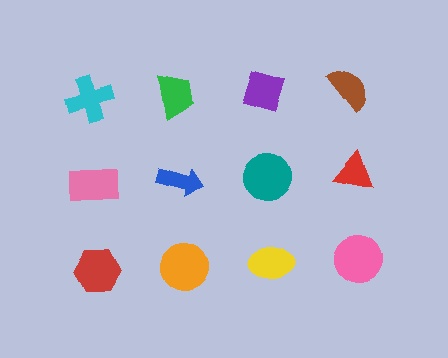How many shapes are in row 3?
4 shapes.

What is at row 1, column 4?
A brown semicircle.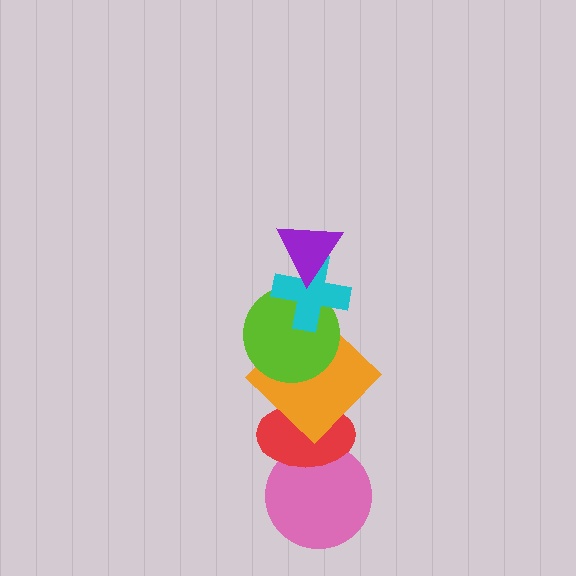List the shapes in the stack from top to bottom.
From top to bottom: the purple triangle, the cyan cross, the lime circle, the orange diamond, the red ellipse, the pink circle.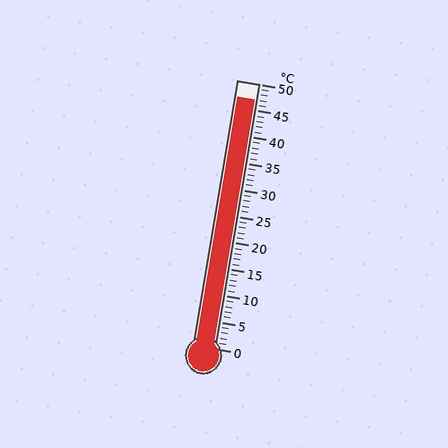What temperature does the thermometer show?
The thermometer shows approximately 47°C.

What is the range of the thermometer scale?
The thermometer scale ranges from 0°C to 50°C.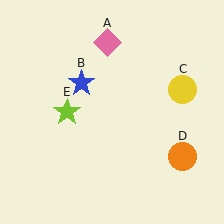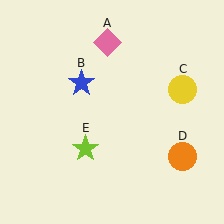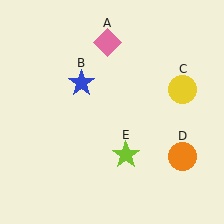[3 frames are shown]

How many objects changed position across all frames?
1 object changed position: lime star (object E).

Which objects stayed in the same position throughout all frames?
Pink diamond (object A) and blue star (object B) and yellow circle (object C) and orange circle (object D) remained stationary.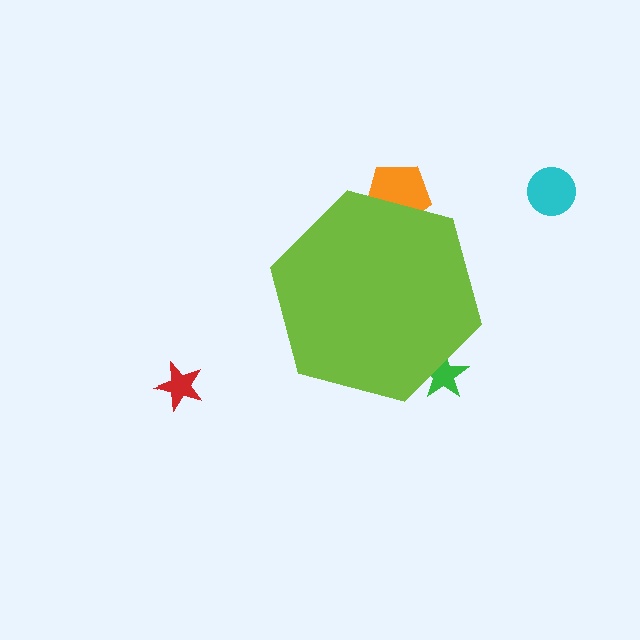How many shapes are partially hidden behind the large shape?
2 shapes are partially hidden.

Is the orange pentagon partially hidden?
Yes, the orange pentagon is partially hidden behind the lime hexagon.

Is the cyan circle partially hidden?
No, the cyan circle is fully visible.